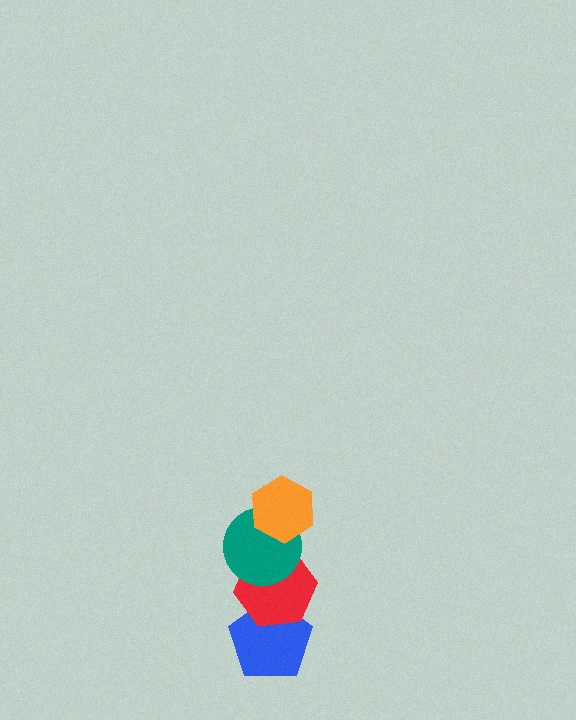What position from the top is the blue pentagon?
The blue pentagon is 4th from the top.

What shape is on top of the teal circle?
The orange hexagon is on top of the teal circle.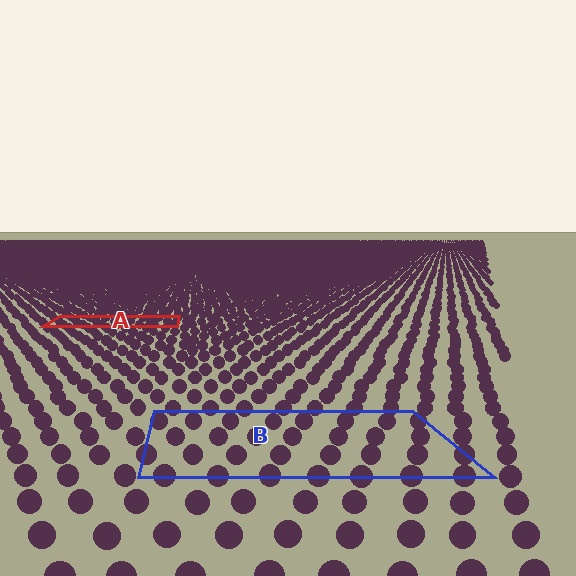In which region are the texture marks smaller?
The texture marks are smaller in region A, because it is farther away.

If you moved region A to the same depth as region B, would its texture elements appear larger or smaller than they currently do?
They would appear larger. At a closer depth, the same texture elements are projected at a bigger on-screen size.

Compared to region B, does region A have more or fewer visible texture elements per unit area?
Region A has more texture elements per unit area — they are packed more densely because it is farther away.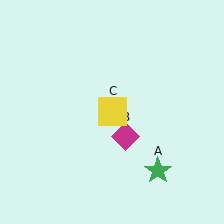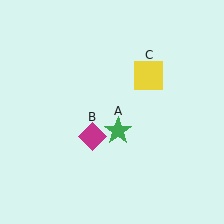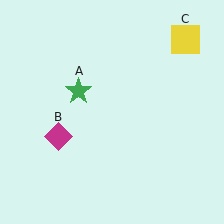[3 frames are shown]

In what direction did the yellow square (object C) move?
The yellow square (object C) moved up and to the right.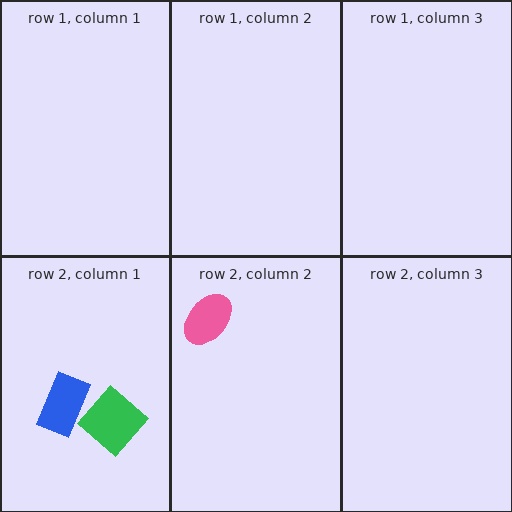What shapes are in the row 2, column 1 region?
The blue rectangle, the green diamond.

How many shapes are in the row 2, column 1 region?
2.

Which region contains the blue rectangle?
The row 2, column 1 region.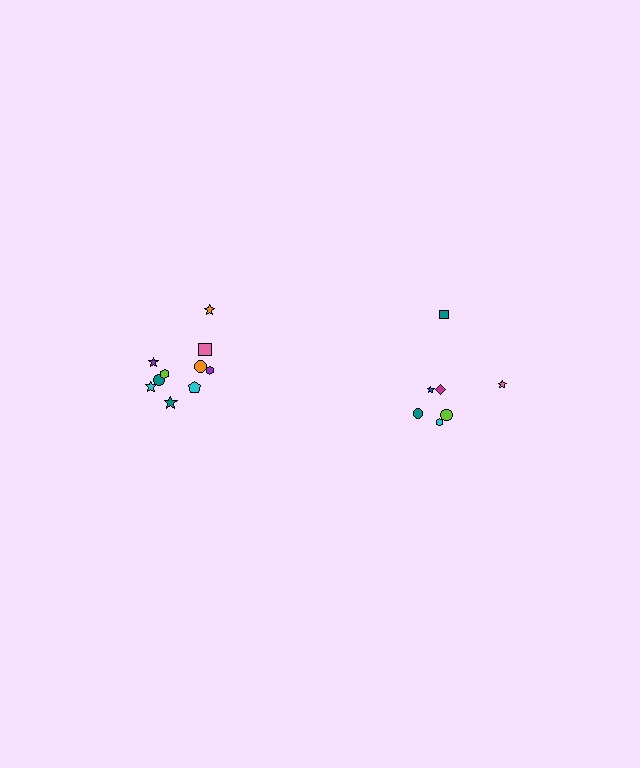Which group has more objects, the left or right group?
The left group.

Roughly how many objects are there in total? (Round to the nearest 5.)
Roughly 15 objects in total.